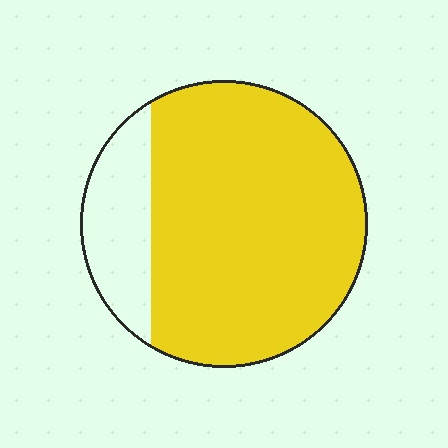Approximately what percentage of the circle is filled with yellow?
Approximately 80%.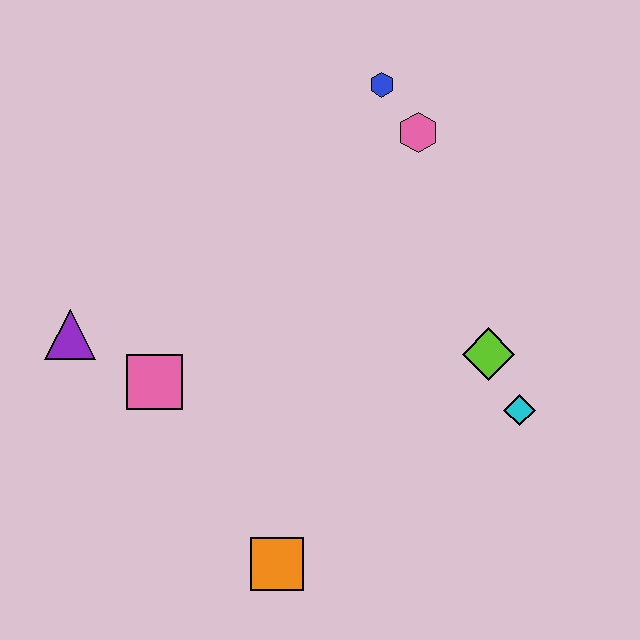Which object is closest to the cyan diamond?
The lime diamond is closest to the cyan diamond.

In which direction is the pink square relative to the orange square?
The pink square is above the orange square.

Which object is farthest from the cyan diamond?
The purple triangle is farthest from the cyan diamond.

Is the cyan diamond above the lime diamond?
No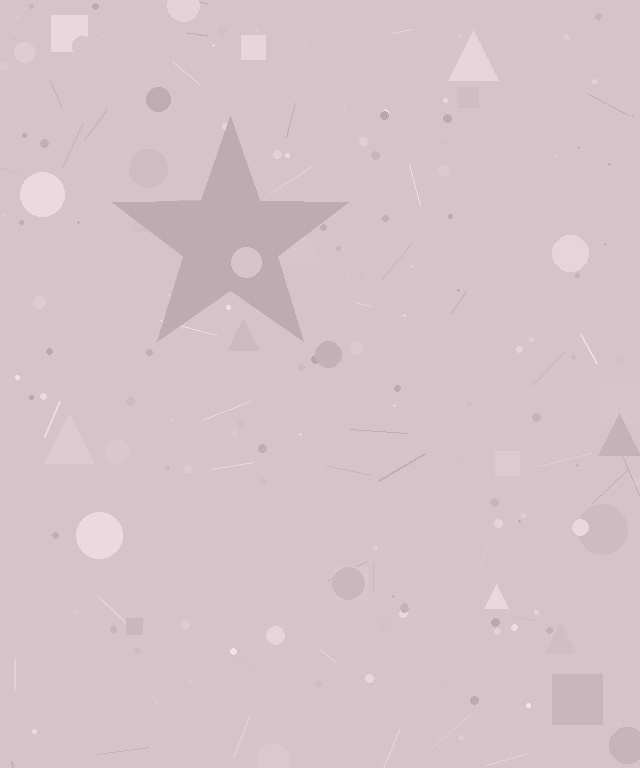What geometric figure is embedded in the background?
A star is embedded in the background.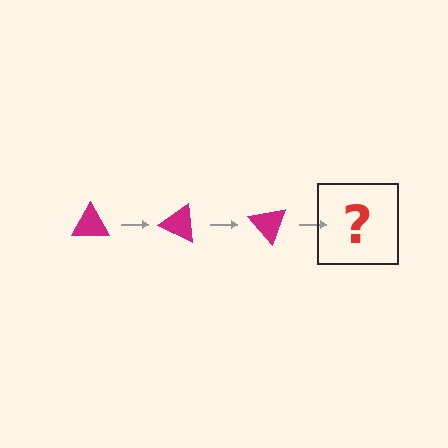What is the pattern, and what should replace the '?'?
The pattern is that the triangle rotates 25 degrees each step. The '?' should be a magenta triangle rotated 75 degrees.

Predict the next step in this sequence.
The next step is a magenta triangle rotated 75 degrees.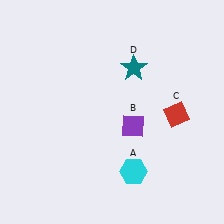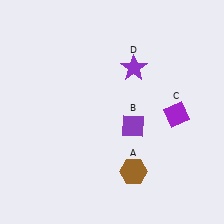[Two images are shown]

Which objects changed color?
A changed from cyan to brown. C changed from red to purple. D changed from teal to purple.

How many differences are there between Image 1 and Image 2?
There are 3 differences between the two images.